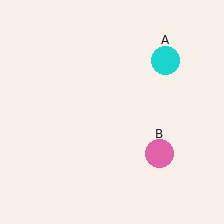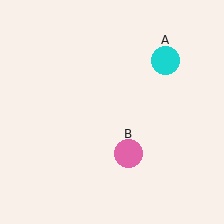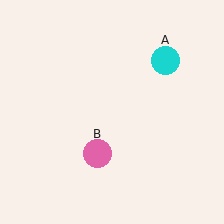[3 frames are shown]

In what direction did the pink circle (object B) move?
The pink circle (object B) moved left.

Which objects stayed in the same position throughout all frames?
Cyan circle (object A) remained stationary.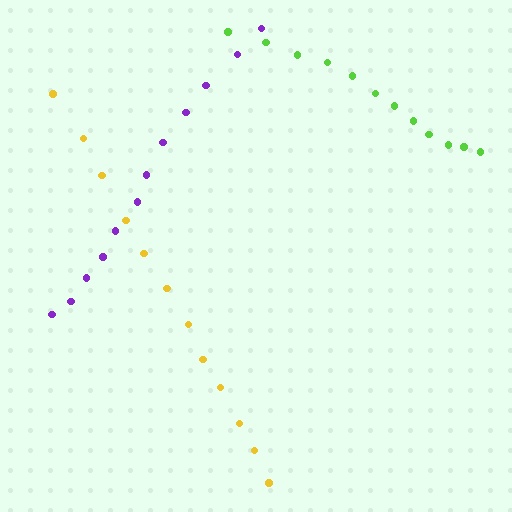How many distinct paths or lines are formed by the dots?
There are 3 distinct paths.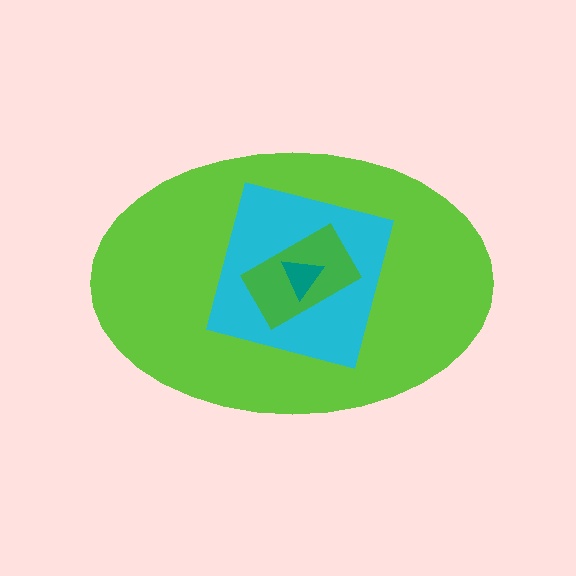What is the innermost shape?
The teal triangle.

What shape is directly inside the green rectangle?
The teal triangle.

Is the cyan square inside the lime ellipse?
Yes.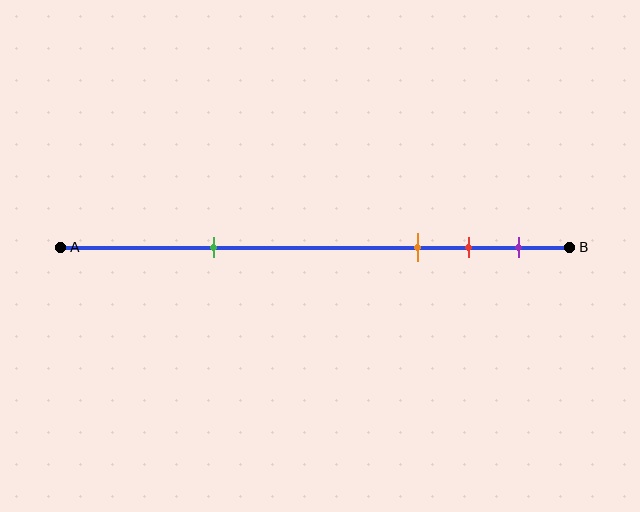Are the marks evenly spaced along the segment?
No, the marks are not evenly spaced.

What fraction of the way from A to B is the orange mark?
The orange mark is approximately 70% (0.7) of the way from A to B.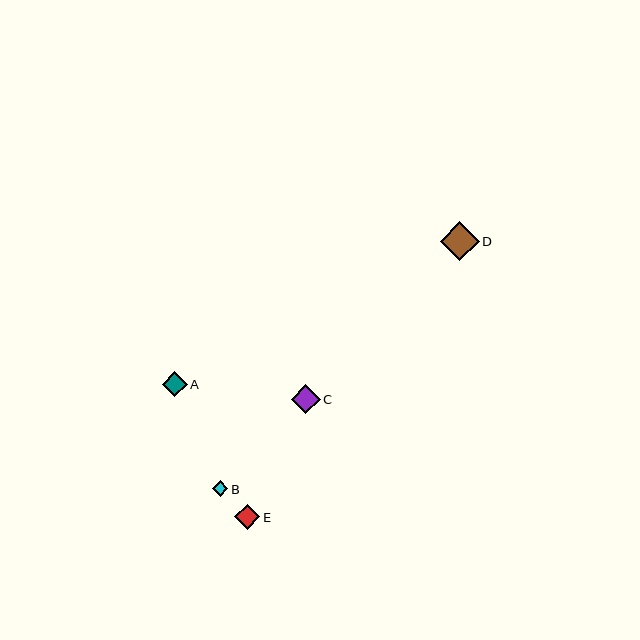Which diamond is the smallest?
Diamond B is the smallest with a size of approximately 16 pixels.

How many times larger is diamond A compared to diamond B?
Diamond A is approximately 1.6 times the size of diamond B.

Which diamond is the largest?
Diamond D is the largest with a size of approximately 39 pixels.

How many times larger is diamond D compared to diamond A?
Diamond D is approximately 1.5 times the size of diamond A.